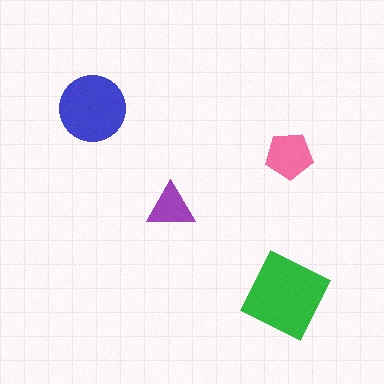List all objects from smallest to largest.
The purple triangle, the pink pentagon, the blue circle, the green square.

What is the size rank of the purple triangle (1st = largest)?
4th.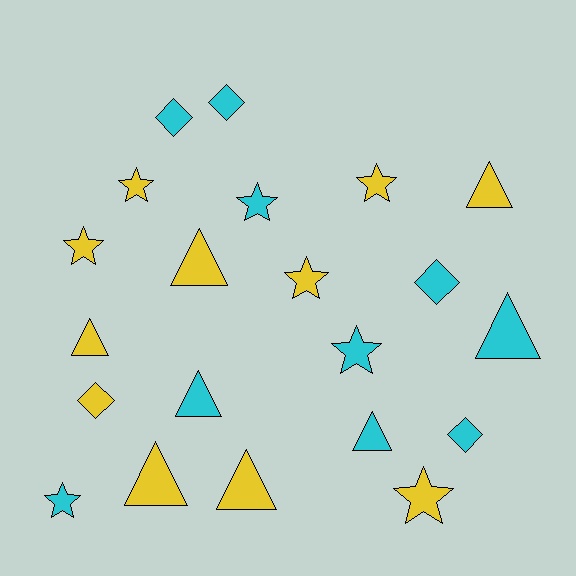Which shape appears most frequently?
Star, with 8 objects.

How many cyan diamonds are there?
There are 4 cyan diamonds.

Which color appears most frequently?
Yellow, with 11 objects.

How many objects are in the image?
There are 21 objects.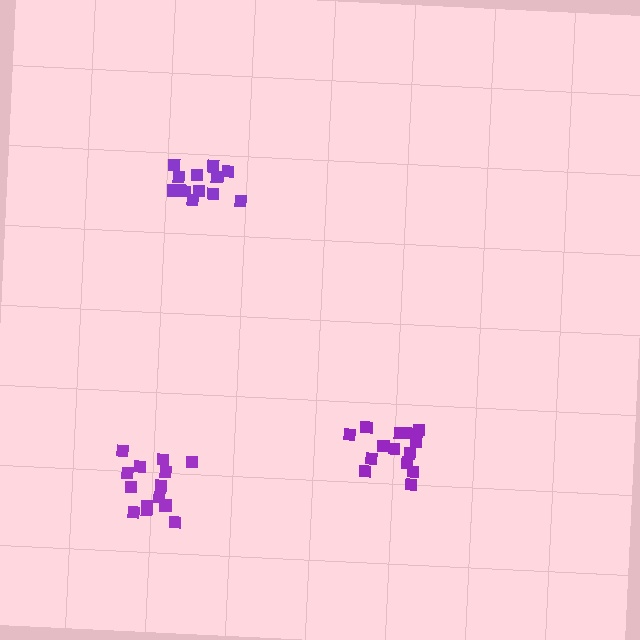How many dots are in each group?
Group 1: 13 dots, Group 2: 14 dots, Group 3: 14 dots (41 total).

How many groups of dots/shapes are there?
There are 3 groups.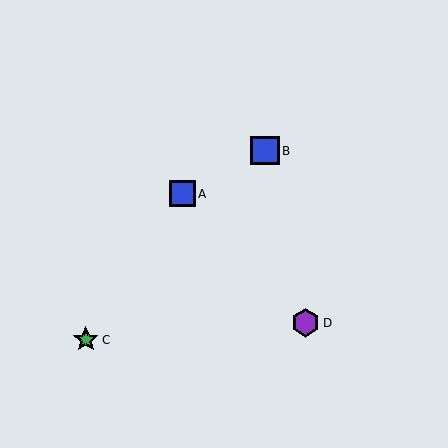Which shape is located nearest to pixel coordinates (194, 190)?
The blue square (labeled A) at (182, 194) is nearest to that location.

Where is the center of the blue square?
The center of the blue square is at (265, 151).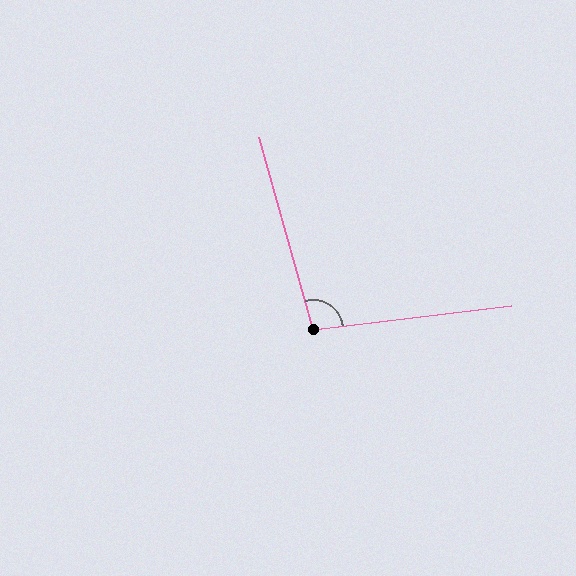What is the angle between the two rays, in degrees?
Approximately 98 degrees.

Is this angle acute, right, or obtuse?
It is obtuse.